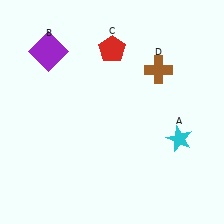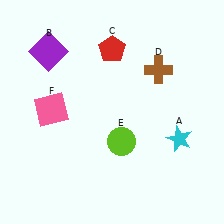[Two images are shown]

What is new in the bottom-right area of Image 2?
A lime circle (E) was added in the bottom-right area of Image 2.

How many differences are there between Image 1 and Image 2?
There are 2 differences between the two images.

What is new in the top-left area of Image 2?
A pink square (F) was added in the top-left area of Image 2.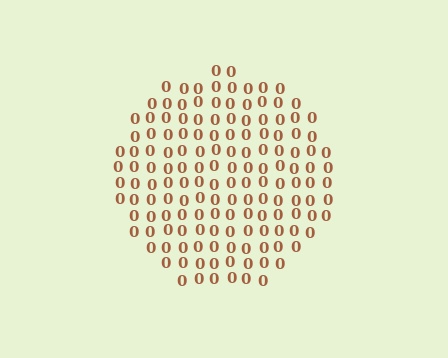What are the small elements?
The small elements are digit 0's.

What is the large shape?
The large shape is a circle.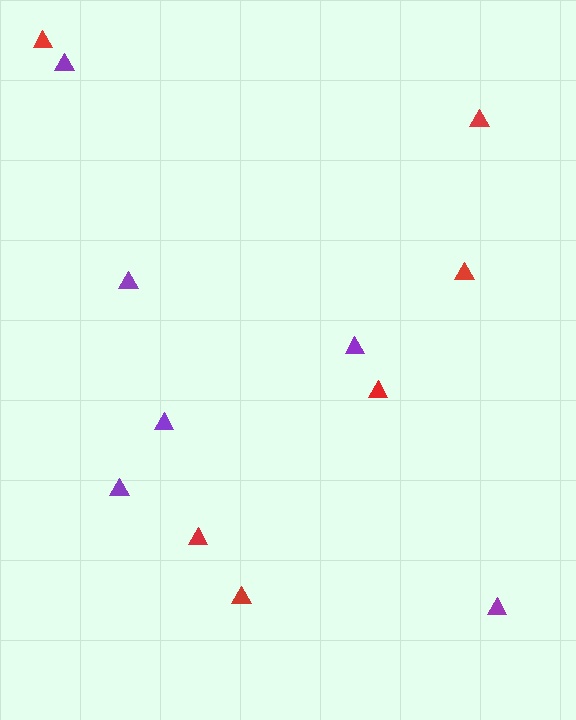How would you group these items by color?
There are 2 groups: one group of purple triangles (6) and one group of red triangles (6).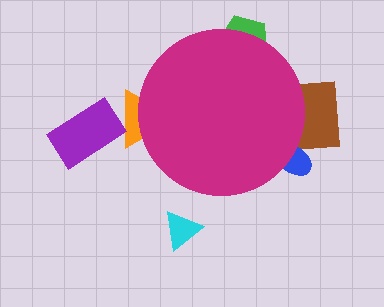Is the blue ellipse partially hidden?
Yes, the blue ellipse is partially hidden behind the magenta circle.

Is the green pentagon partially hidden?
Yes, the green pentagon is partially hidden behind the magenta circle.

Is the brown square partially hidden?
Yes, the brown square is partially hidden behind the magenta circle.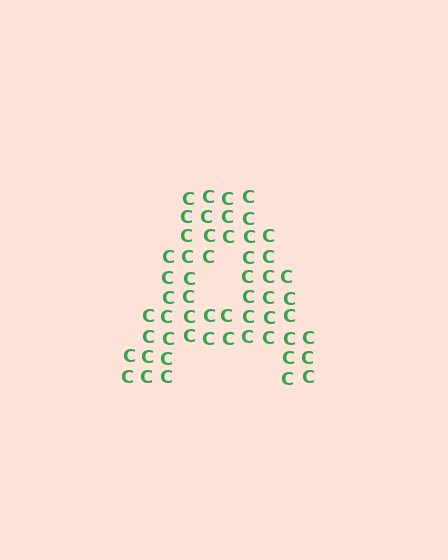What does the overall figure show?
The overall figure shows the letter A.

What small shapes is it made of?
It is made of small letter C's.